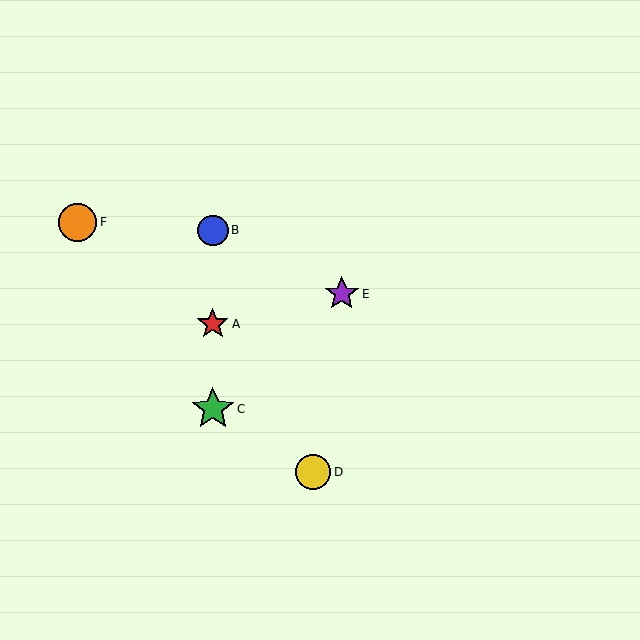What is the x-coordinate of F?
Object F is at x≈78.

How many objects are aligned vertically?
3 objects (A, B, C) are aligned vertically.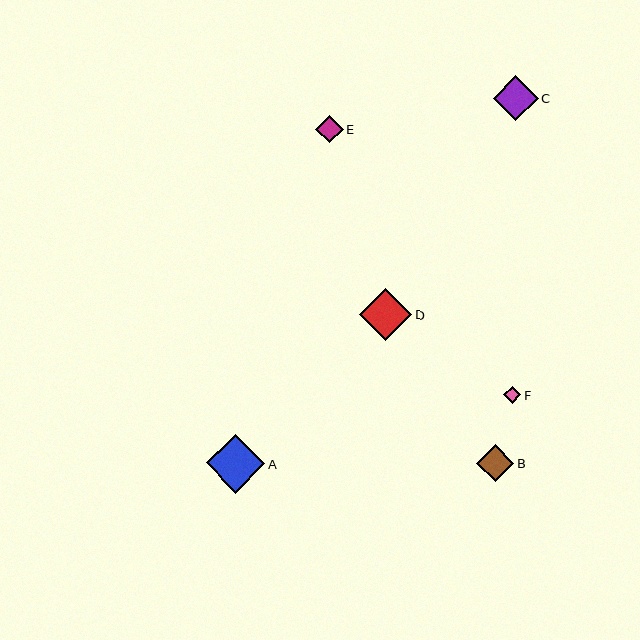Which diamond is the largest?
Diamond A is the largest with a size of approximately 59 pixels.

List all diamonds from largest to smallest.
From largest to smallest: A, D, C, B, E, F.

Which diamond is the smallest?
Diamond F is the smallest with a size of approximately 17 pixels.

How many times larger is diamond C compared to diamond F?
Diamond C is approximately 2.6 times the size of diamond F.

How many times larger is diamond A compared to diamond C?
Diamond A is approximately 1.3 times the size of diamond C.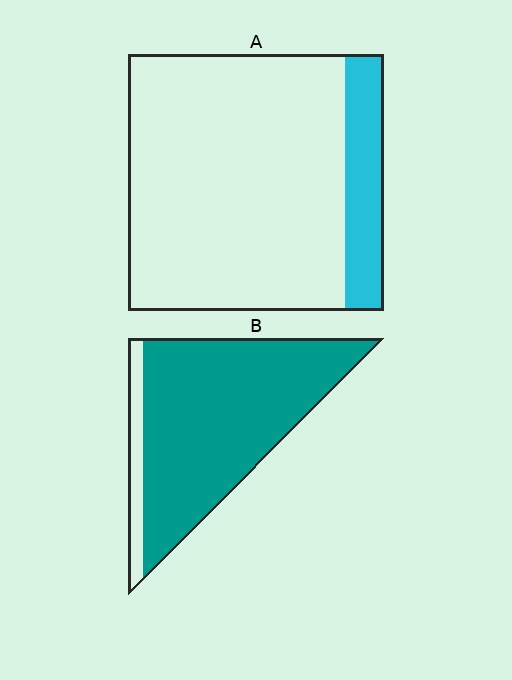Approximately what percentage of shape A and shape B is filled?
A is approximately 15% and B is approximately 90%.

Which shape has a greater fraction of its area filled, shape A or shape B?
Shape B.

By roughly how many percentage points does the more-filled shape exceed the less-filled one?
By roughly 75 percentage points (B over A).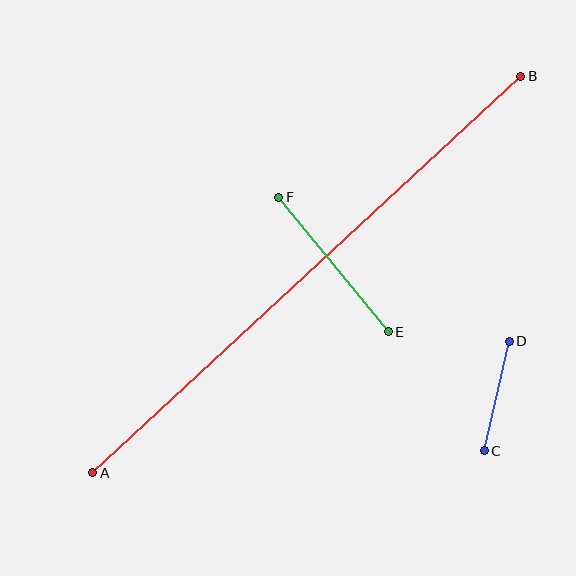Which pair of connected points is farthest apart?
Points A and B are farthest apart.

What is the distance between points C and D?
The distance is approximately 113 pixels.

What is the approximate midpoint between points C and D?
The midpoint is at approximately (497, 396) pixels.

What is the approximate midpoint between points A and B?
The midpoint is at approximately (307, 275) pixels.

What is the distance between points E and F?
The distance is approximately 174 pixels.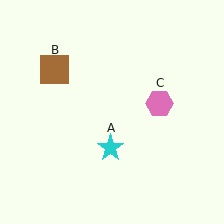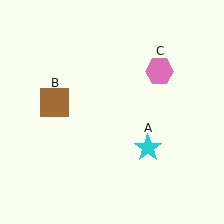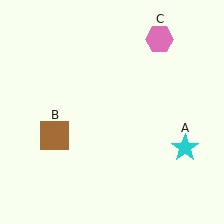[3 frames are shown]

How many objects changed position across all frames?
3 objects changed position: cyan star (object A), brown square (object B), pink hexagon (object C).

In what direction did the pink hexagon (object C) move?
The pink hexagon (object C) moved up.